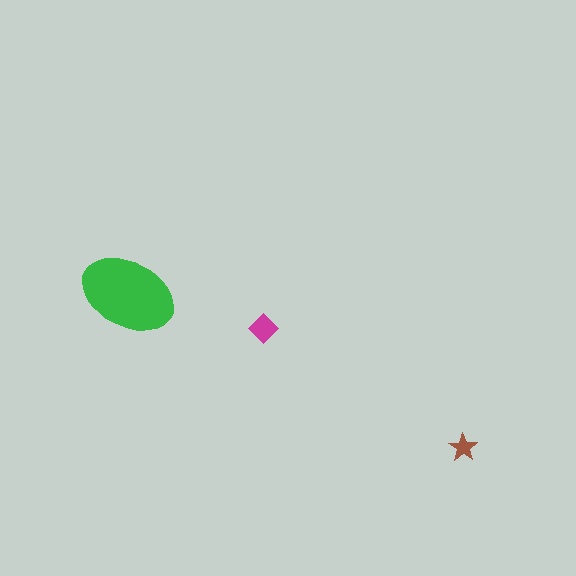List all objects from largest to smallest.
The green ellipse, the magenta diamond, the brown star.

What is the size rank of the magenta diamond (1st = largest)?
2nd.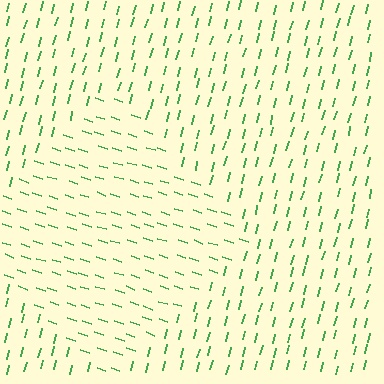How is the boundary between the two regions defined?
The boundary is defined purely by a change in line orientation (approximately 86 degrees difference). All lines are the same color and thickness.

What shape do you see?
I see a diamond.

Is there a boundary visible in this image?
Yes, there is a texture boundary formed by a change in line orientation.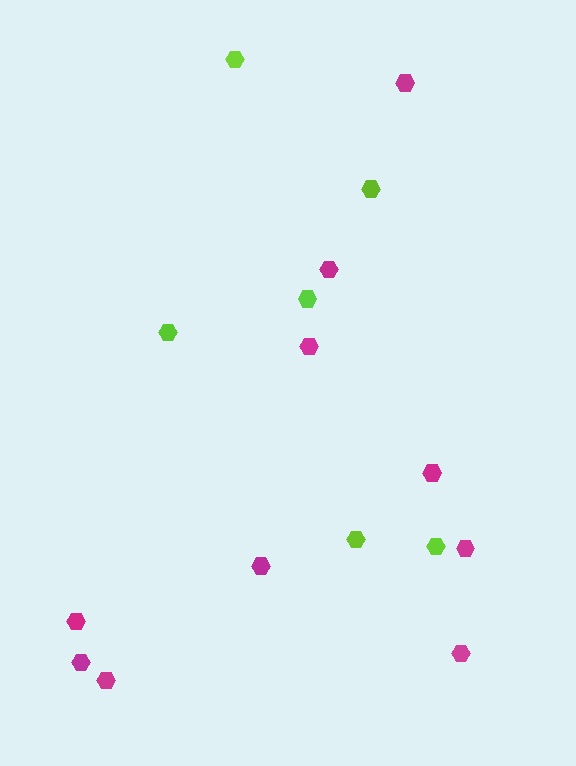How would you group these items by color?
There are 2 groups: one group of lime hexagons (6) and one group of magenta hexagons (10).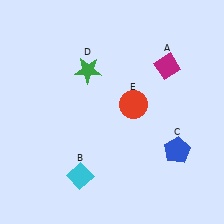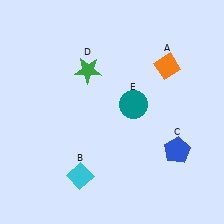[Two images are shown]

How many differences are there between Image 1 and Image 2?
There are 2 differences between the two images.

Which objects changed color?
A changed from magenta to orange. E changed from red to teal.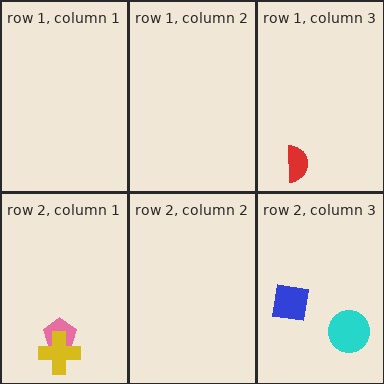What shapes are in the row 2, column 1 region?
The pink pentagon, the yellow cross.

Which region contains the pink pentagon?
The row 2, column 1 region.